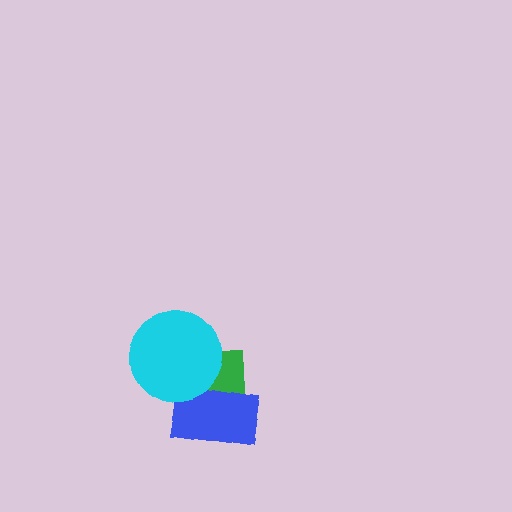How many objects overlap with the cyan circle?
2 objects overlap with the cyan circle.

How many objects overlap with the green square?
2 objects overlap with the green square.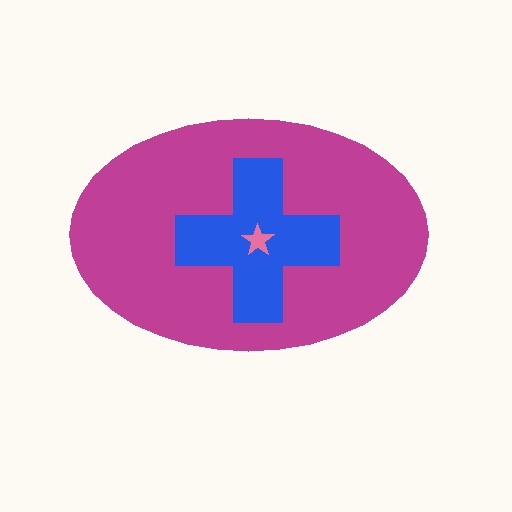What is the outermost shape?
The magenta ellipse.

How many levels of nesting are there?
3.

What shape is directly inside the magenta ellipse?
The blue cross.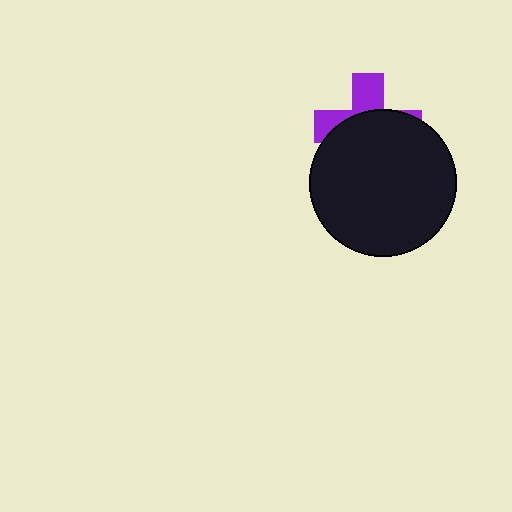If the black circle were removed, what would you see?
You would see the complete purple cross.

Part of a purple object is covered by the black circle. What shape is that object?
It is a cross.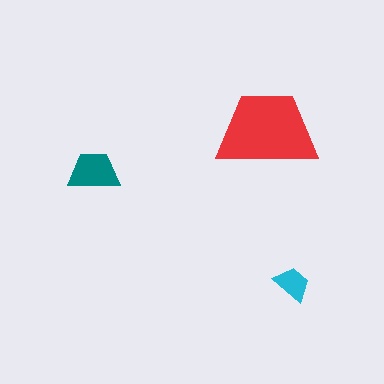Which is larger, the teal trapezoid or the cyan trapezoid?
The teal one.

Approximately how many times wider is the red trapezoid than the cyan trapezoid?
About 2.5 times wider.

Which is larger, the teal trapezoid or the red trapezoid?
The red one.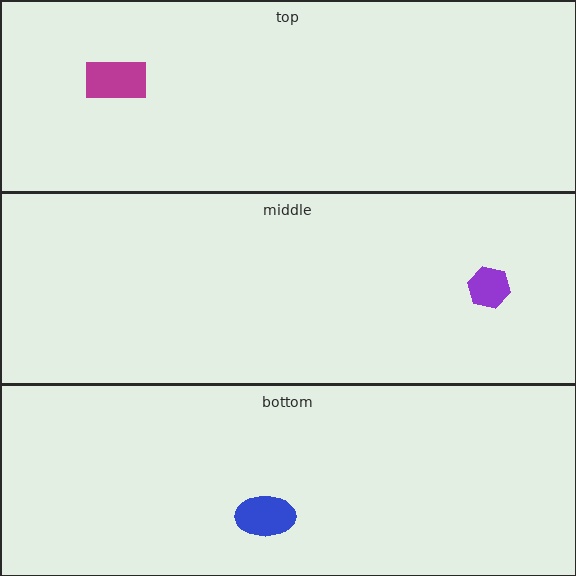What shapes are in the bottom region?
The blue ellipse.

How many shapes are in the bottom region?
1.